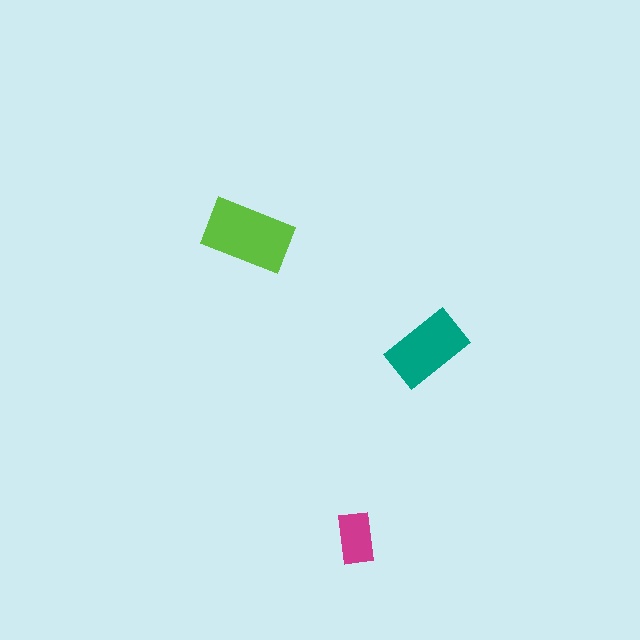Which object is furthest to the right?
The teal rectangle is rightmost.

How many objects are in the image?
There are 3 objects in the image.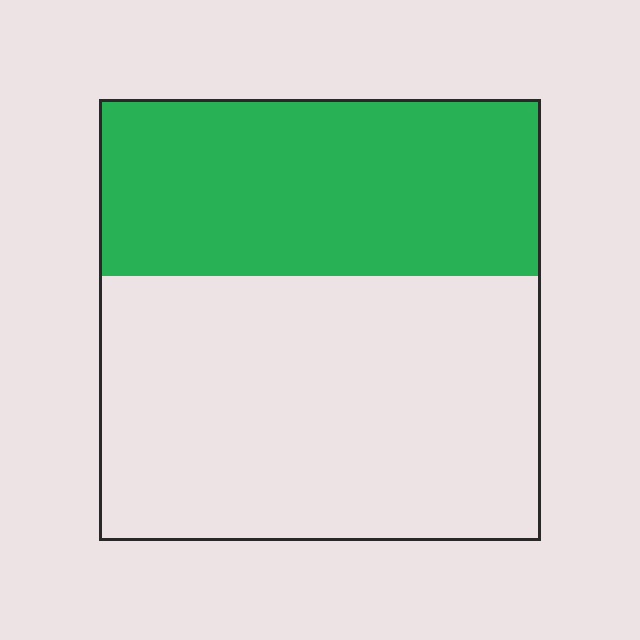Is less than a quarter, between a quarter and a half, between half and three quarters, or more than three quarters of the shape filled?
Between a quarter and a half.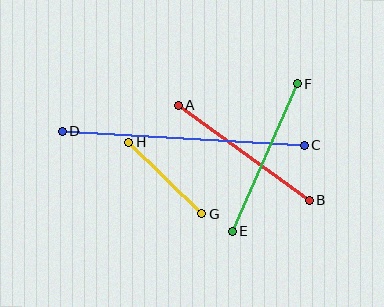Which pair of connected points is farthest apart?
Points C and D are farthest apart.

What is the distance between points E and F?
The distance is approximately 161 pixels.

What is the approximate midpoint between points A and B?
The midpoint is at approximately (244, 153) pixels.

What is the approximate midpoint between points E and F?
The midpoint is at approximately (265, 158) pixels.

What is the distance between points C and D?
The distance is approximately 243 pixels.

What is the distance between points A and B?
The distance is approximately 162 pixels.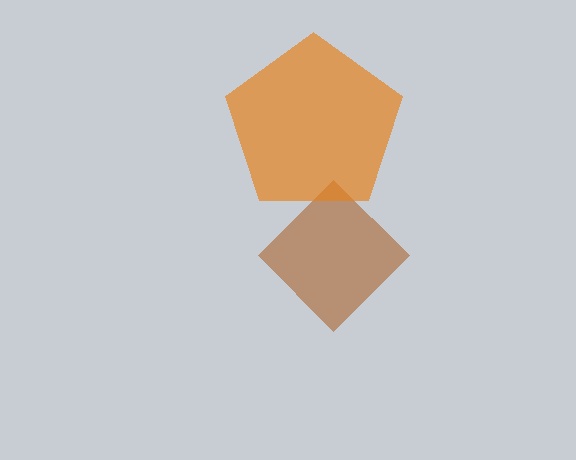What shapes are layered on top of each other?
The layered shapes are: a brown diamond, an orange pentagon.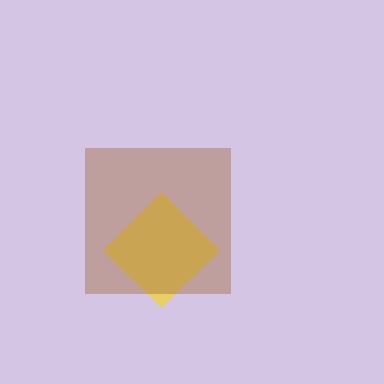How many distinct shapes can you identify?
There are 2 distinct shapes: a yellow diamond, a brown square.